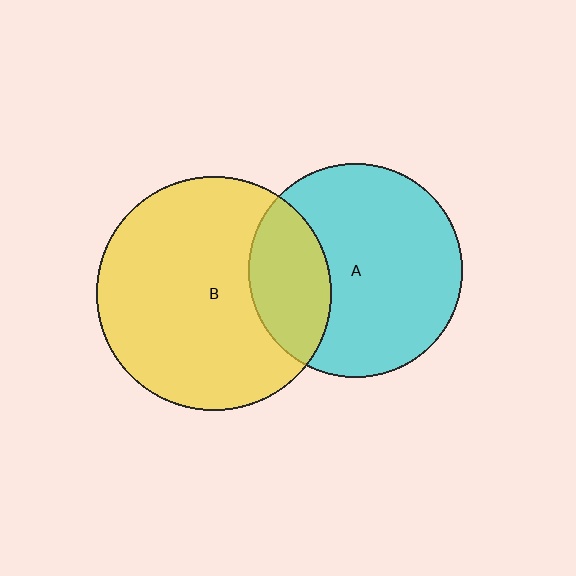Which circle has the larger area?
Circle B (yellow).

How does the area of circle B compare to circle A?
Approximately 1.2 times.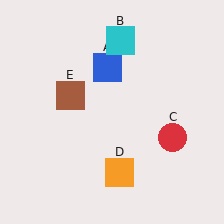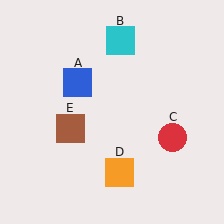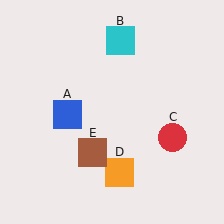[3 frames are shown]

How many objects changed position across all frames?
2 objects changed position: blue square (object A), brown square (object E).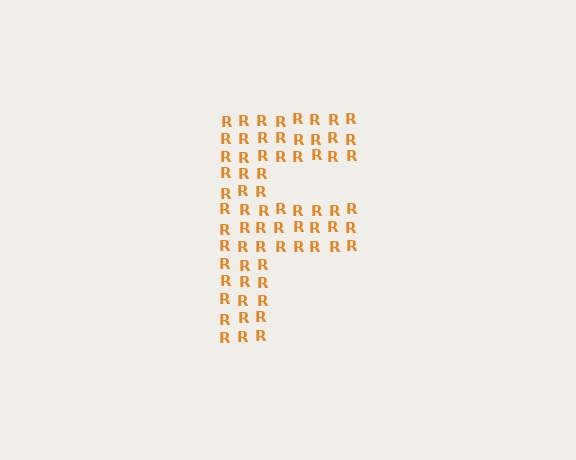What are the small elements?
The small elements are letter R's.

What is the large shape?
The large shape is the letter F.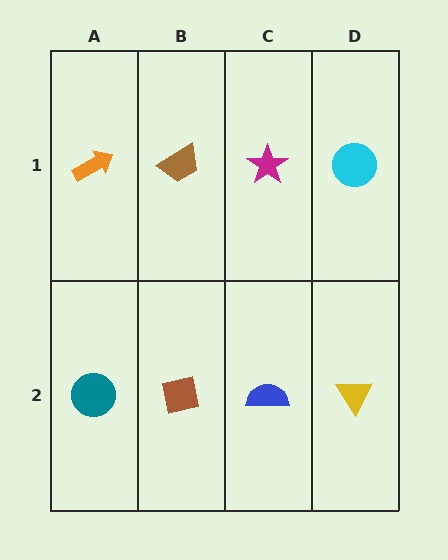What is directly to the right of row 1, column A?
A brown trapezoid.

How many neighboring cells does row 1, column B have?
3.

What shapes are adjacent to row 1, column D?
A yellow triangle (row 2, column D), a magenta star (row 1, column C).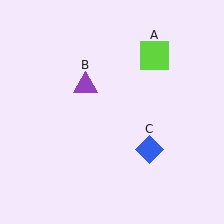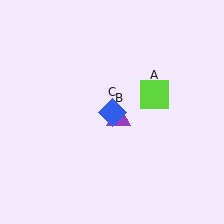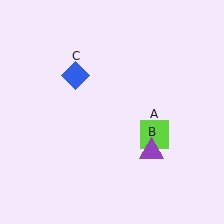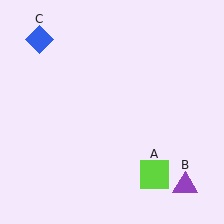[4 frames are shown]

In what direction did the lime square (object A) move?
The lime square (object A) moved down.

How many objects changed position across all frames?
3 objects changed position: lime square (object A), purple triangle (object B), blue diamond (object C).